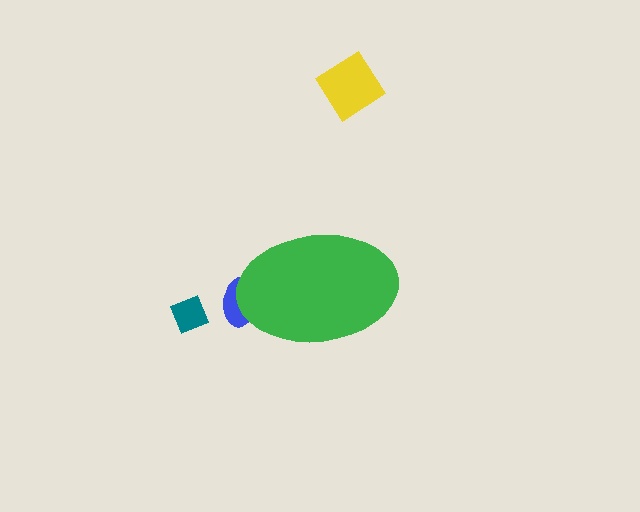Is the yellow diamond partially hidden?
No, the yellow diamond is fully visible.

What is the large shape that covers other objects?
A green ellipse.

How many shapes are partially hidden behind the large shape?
1 shape is partially hidden.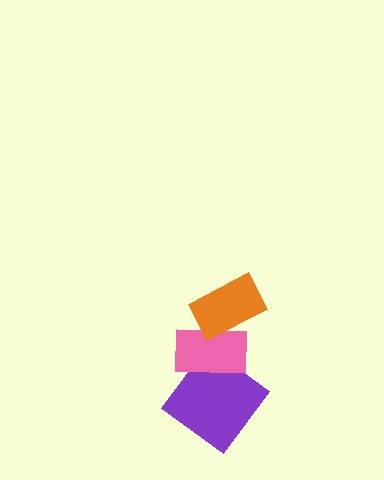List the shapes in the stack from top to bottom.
From top to bottom: the orange rectangle, the pink rectangle, the purple diamond.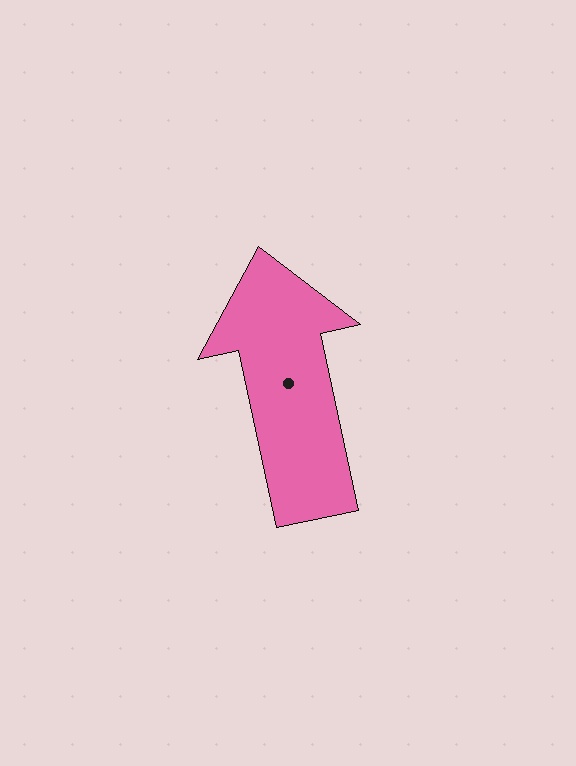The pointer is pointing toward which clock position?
Roughly 12 o'clock.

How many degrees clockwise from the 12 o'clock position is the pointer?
Approximately 348 degrees.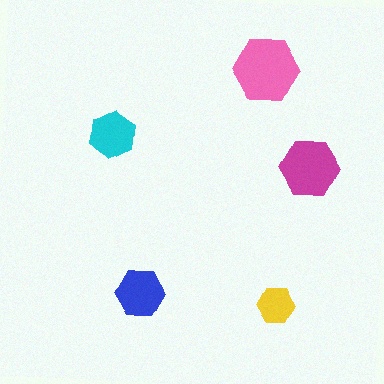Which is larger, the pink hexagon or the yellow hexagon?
The pink one.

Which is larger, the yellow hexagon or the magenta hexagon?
The magenta one.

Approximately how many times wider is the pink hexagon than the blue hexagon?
About 1.5 times wider.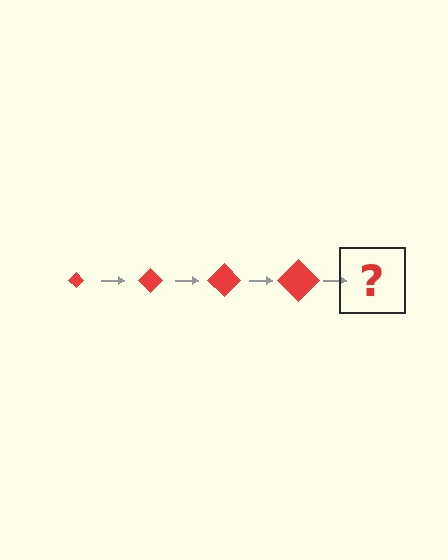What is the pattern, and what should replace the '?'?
The pattern is that the diamond gets progressively larger each step. The '?' should be a red diamond, larger than the previous one.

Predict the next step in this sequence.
The next step is a red diamond, larger than the previous one.